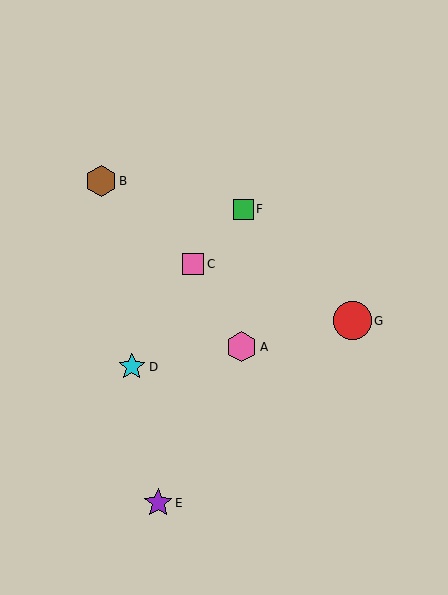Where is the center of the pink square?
The center of the pink square is at (193, 264).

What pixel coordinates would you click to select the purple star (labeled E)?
Click at (158, 503) to select the purple star E.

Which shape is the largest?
The red circle (labeled G) is the largest.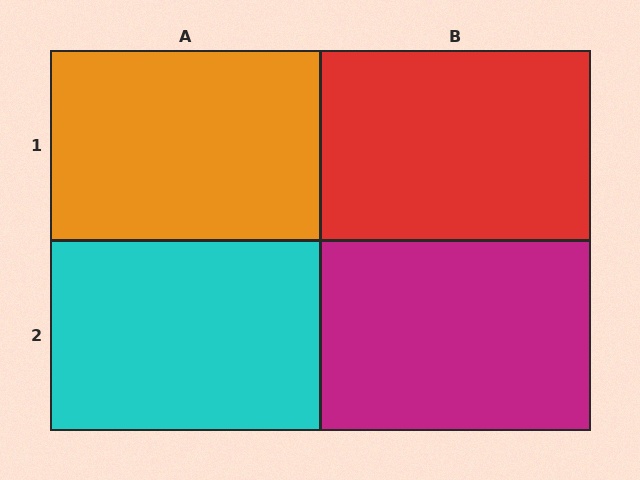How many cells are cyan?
1 cell is cyan.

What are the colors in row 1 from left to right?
Orange, red.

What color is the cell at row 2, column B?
Magenta.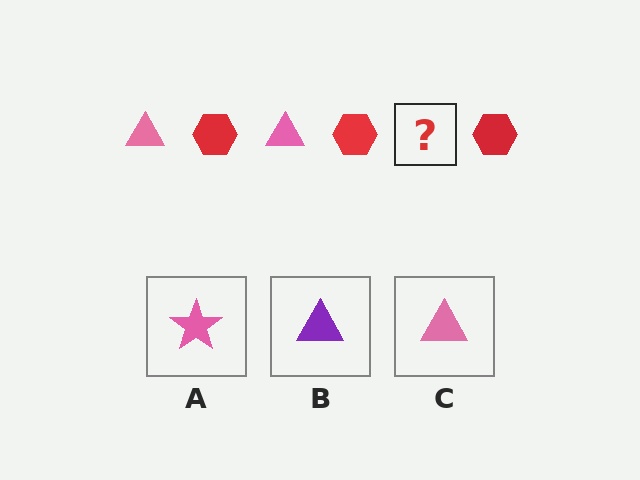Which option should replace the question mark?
Option C.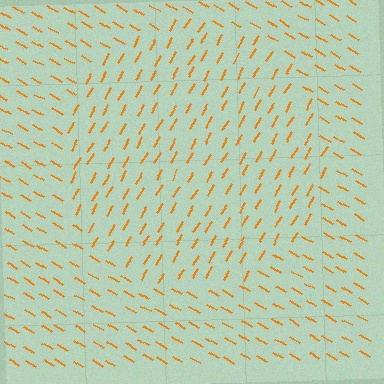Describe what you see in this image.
The image is filled with small orange line segments. A circle region in the image has lines oriented differently from the surrounding lines, creating a visible texture boundary.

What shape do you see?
I see a circle.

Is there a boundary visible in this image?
Yes, there is a texture boundary formed by a change in line orientation.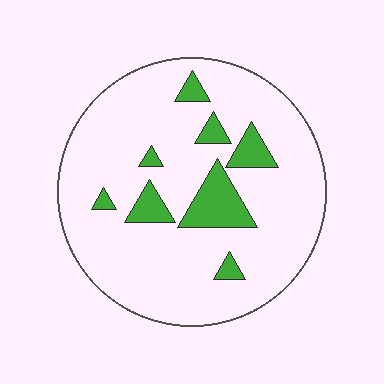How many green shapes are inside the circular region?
8.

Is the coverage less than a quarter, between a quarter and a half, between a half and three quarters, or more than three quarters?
Less than a quarter.